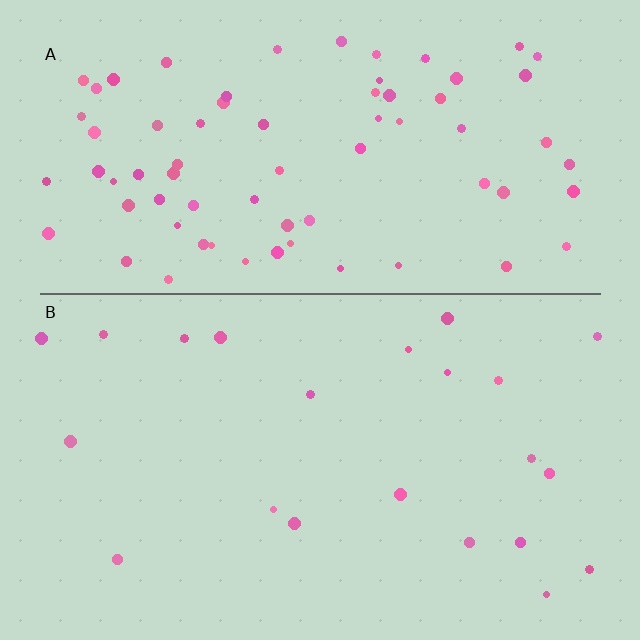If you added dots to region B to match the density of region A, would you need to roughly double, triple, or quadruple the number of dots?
Approximately triple.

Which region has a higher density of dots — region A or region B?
A (the top).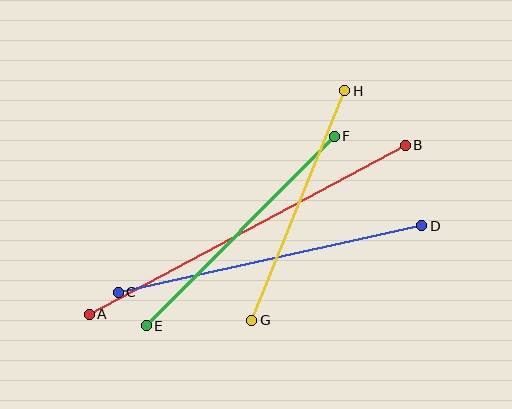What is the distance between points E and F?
The distance is approximately 267 pixels.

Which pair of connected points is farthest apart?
Points A and B are farthest apart.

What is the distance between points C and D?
The distance is approximately 311 pixels.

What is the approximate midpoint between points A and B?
The midpoint is at approximately (247, 230) pixels.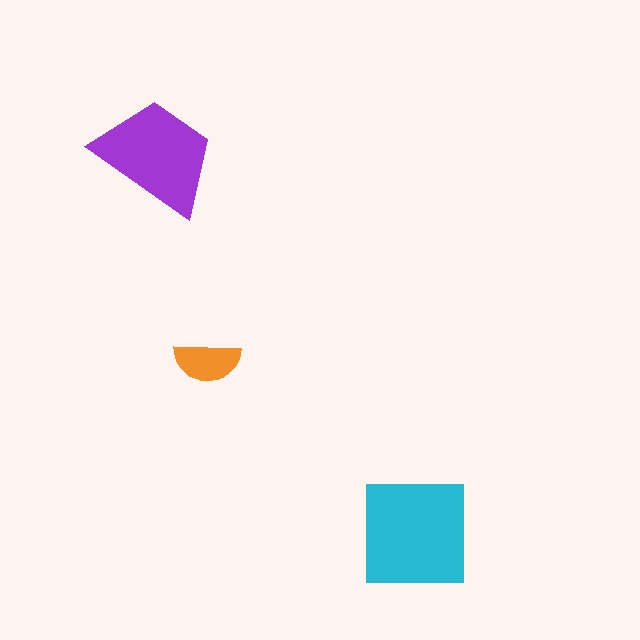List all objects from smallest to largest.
The orange semicircle, the purple trapezoid, the cyan square.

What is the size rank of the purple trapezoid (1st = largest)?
2nd.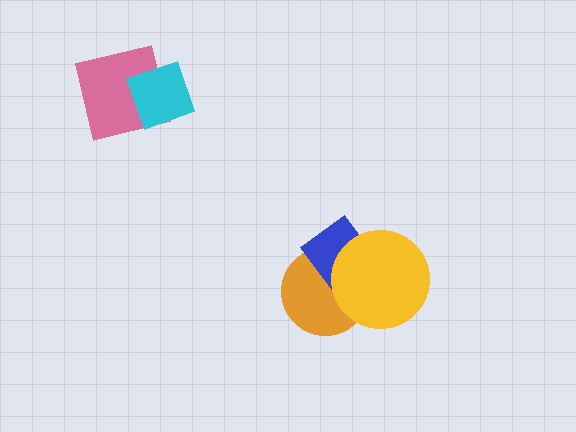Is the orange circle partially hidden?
Yes, it is partially covered by another shape.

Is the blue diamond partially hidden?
Yes, it is partially covered by another shape.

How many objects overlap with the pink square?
1 object overlaps with the pink square.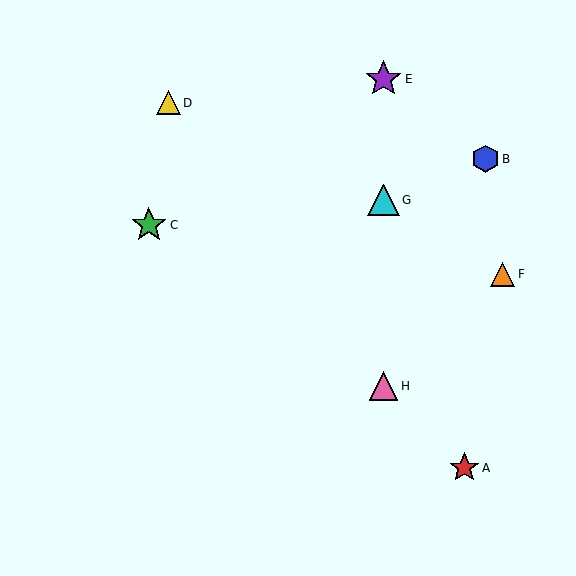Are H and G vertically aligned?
Yes, both are at x≈383.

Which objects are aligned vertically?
Objects E, G, H are aligned vertically.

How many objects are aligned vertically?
3 objects (E, G, H) are aligned vertically.